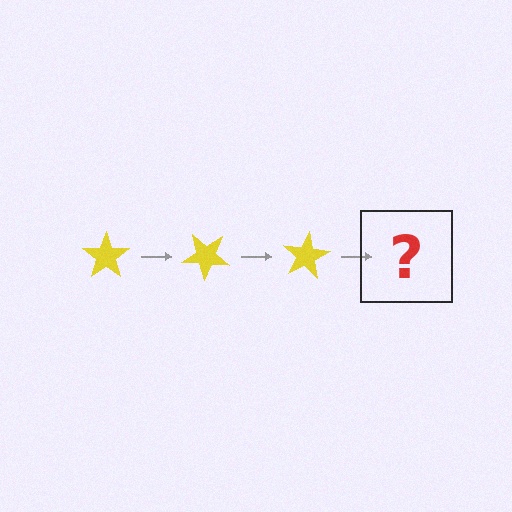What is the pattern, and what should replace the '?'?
The pattern is that the star rotates 40 degrees each step. The '?' should be a yellow star rotated 120 degrees.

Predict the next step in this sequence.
The next step is a yellow star rotated 120 degrees.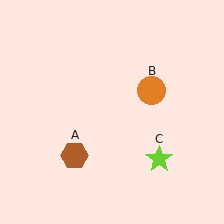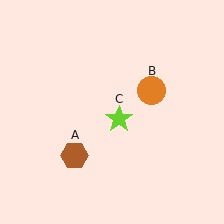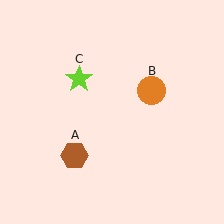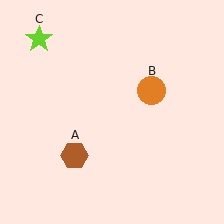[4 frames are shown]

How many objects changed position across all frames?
1 object changed position: lime star (object C).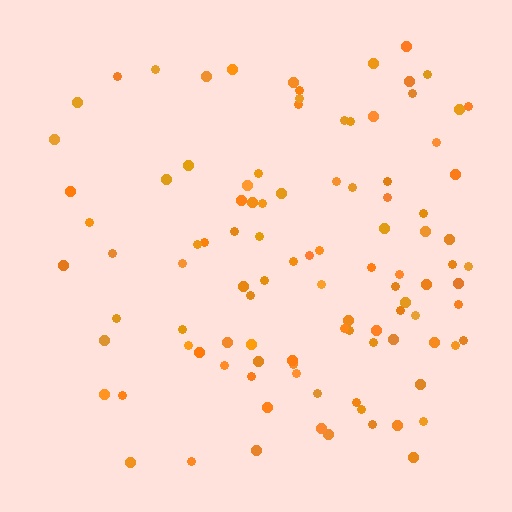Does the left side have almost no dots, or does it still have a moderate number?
Still a moderate number, just noticeably fewer than the right.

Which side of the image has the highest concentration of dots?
The right.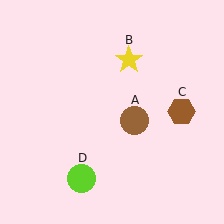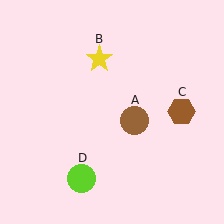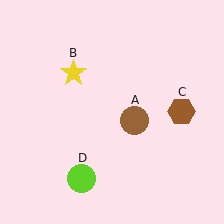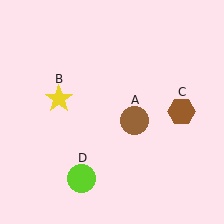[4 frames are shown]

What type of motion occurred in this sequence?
The yellow star (object B) rotated counterclockwise around the center of the scene.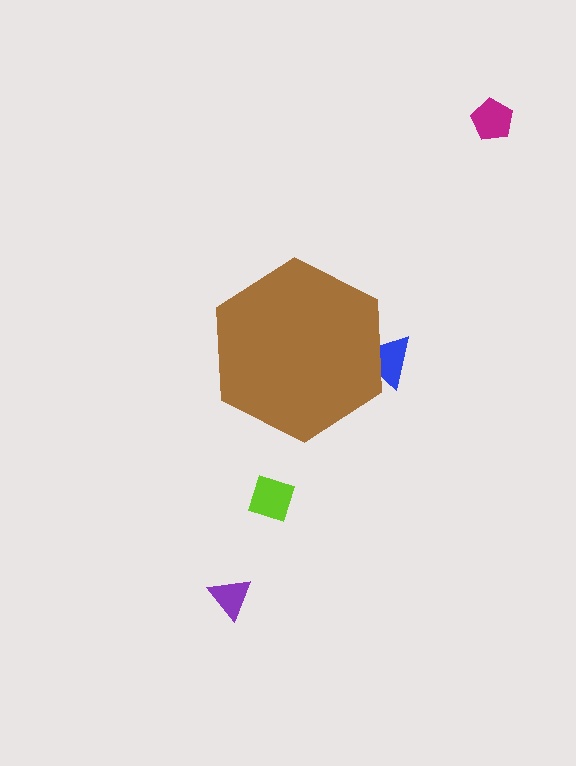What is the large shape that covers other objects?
A brown hexagon.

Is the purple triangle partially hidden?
No, the purple triangle is fully visible.